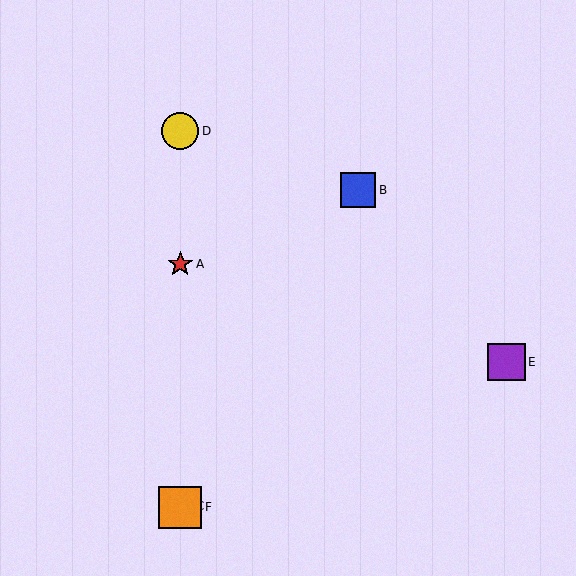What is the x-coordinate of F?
Object F is at x≈180.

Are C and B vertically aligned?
No, C is at x≈180 and B is at x≈358.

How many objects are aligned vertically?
4 objects (A, C, D, F) are aligned vertically.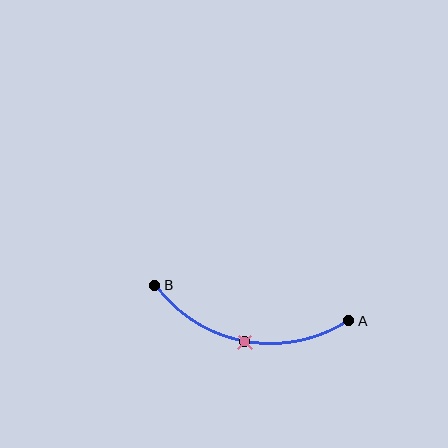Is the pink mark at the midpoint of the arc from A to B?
Yes. The pink mark lies on the arc at equal arc-length from both A and B — it is the arc midpoint.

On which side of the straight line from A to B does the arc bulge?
The arc bulges below the straight line connecting A and B.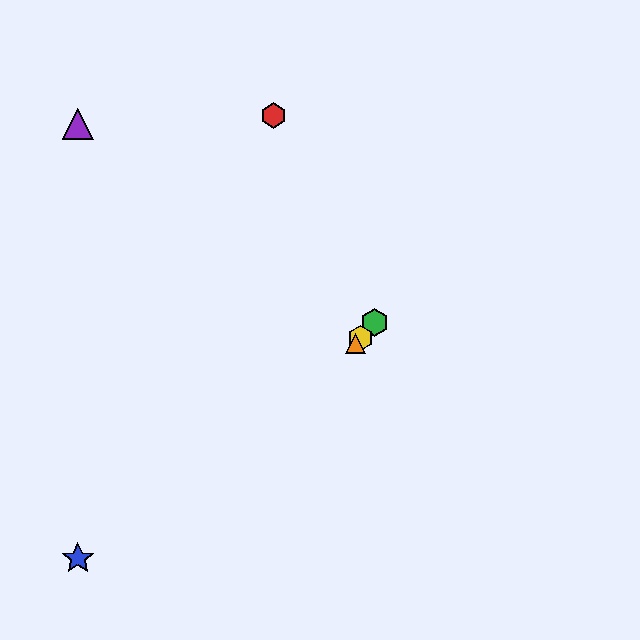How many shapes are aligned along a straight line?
3 shapes (the green hexagon, the yellow hexagon, the orange triangle) are aligned along a straight line.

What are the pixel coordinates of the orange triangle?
The orange triangle is at (356, 344).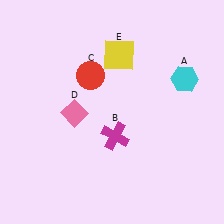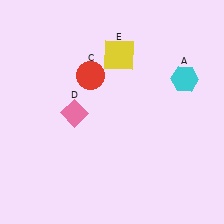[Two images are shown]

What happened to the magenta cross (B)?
The magenta cross (B) was removed in Image 2. It was in the bottom-right area of Image 1.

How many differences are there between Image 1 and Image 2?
There is 1 difference between the two images.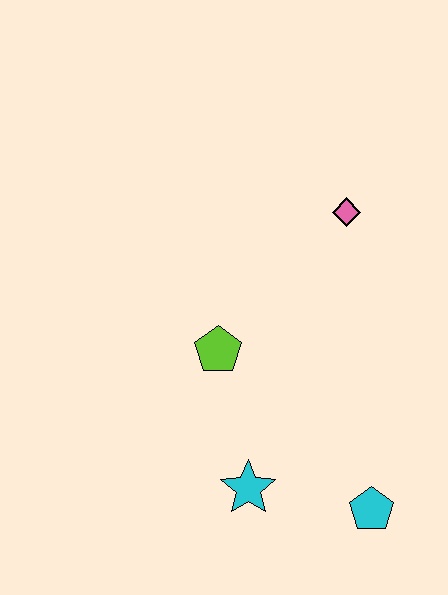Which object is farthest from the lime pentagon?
The cyan pentagon is farthest from the lime pentagon.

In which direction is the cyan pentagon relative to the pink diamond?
The cyan pentagon is below the pink diamond.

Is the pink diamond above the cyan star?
Yes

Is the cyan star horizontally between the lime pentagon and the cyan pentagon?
Yes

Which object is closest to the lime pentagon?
The cyan star is closest to the lime pentagon.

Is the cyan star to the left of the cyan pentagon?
Yes